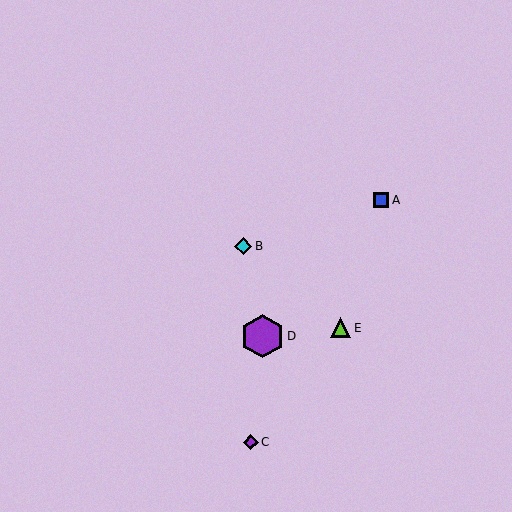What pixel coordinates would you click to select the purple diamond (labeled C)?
Click at (251, 442) to select the purple diamond C.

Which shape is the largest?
The purple hexagon (labeled D) is the largest.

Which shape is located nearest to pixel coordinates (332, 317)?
The lime triangle (labeled E) at (341, 328) is nearest to that location.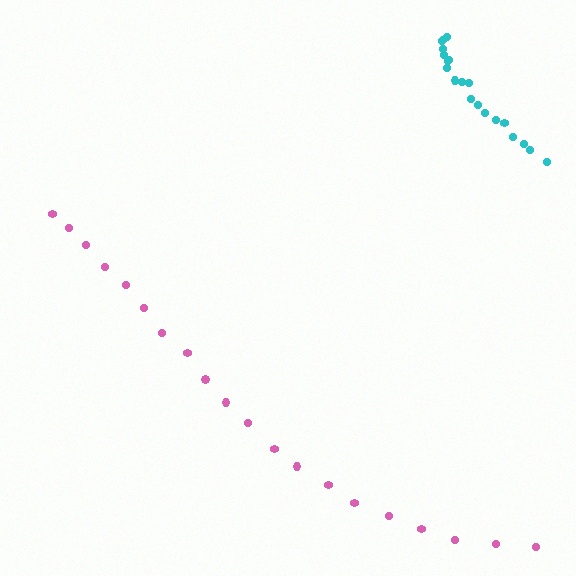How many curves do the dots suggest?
There are 2 distinct paths.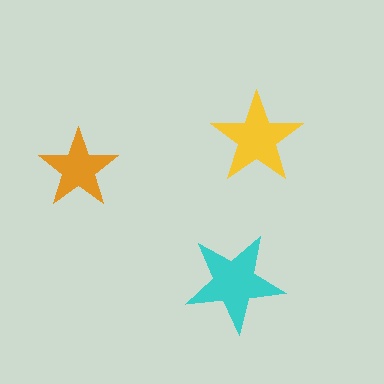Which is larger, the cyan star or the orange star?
The cyan one.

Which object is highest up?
The yellow star is topmost.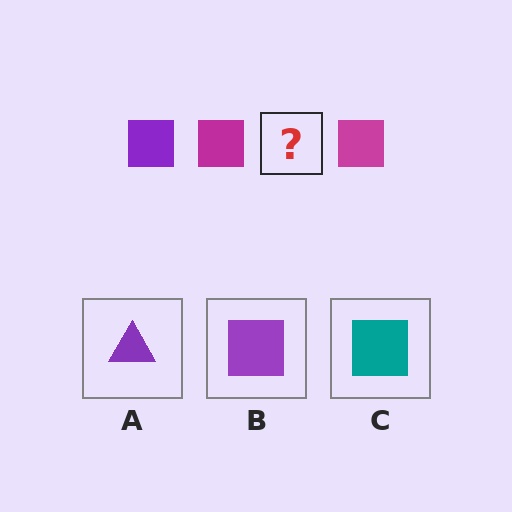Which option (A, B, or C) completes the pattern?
B.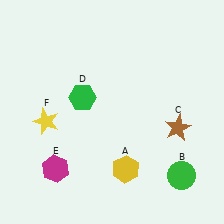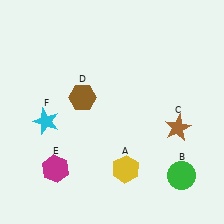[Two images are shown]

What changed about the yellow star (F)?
In Image 1, F is yellow. In Image 2, it changed to cyan.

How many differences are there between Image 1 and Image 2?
There are 2 differences between the two images.